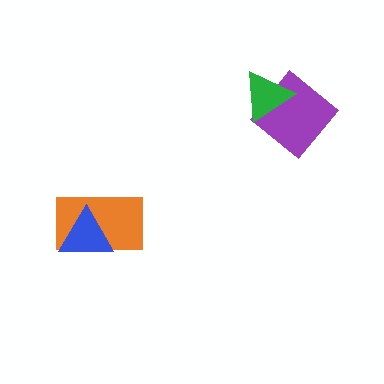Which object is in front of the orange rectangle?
The blue triangle is in front of the orange rectangle.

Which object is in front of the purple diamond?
The green triangle is in front of the purple diamond.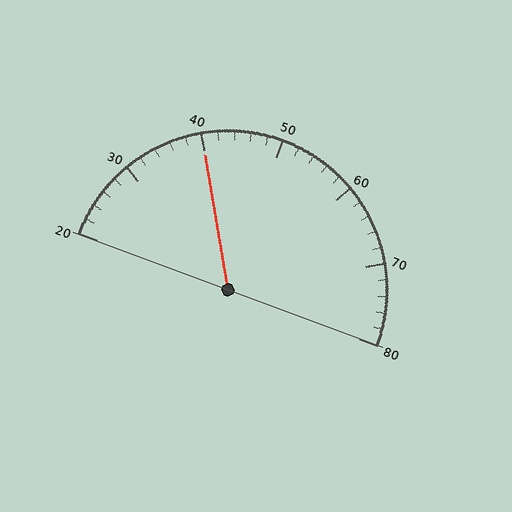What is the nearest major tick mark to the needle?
The nearest major tick mark is 40.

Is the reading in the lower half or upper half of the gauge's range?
The reading is in the lower half of the range (20 to 80).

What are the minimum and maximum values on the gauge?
The gauge ranges from 20 to 80.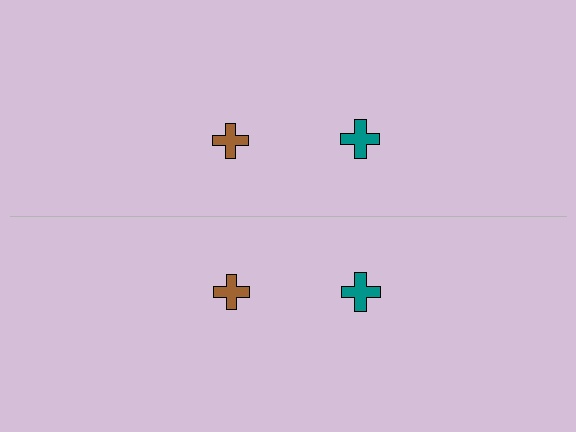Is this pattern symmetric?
Yes, this pattern has bilateral (reflection) symmetry.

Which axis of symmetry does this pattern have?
The pattern has a horizontal axis of symmetry running through the center of the image.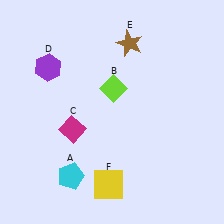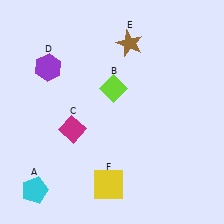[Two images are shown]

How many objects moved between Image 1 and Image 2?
1 object moved between the two images.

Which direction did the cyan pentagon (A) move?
The cyan pentagon (A) moved left.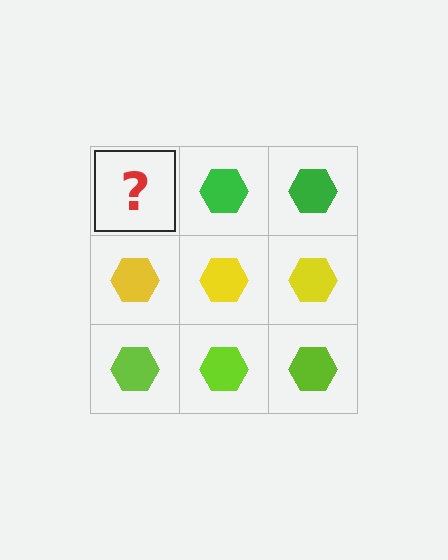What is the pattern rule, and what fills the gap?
The rule is that each row has a consistent color. The gap should be filled with a green hexagon.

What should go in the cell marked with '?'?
The missing cell should contain a green hexagon.